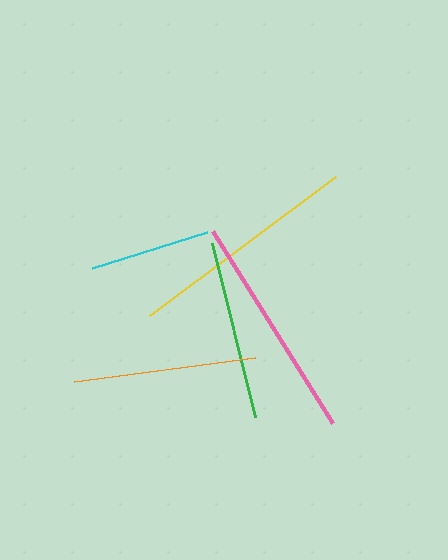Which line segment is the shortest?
The cyan line is the shortest at approximately 121 pixels.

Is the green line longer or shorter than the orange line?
The orange line is longer than the green line.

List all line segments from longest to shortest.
From longest to shortest: yellow, pink, orange, green, cyan.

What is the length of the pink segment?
The pink segment is approximately 226 pixels long.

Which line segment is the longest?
The yellow line is the longest at approximately 232 pixels.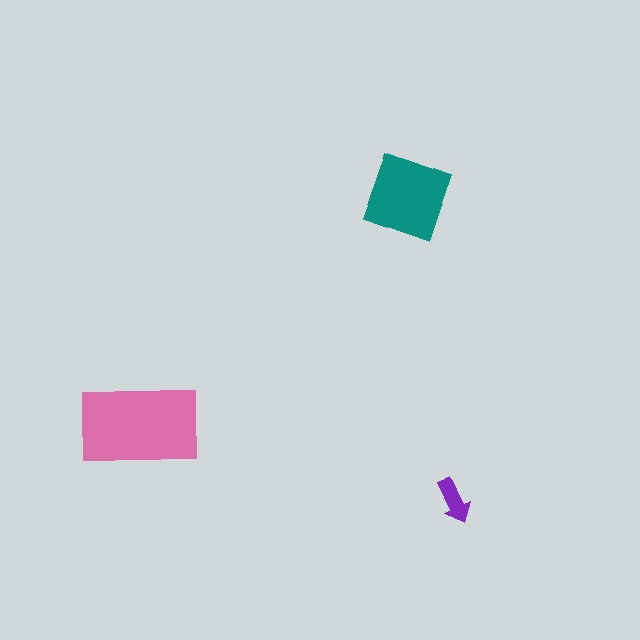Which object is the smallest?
The purple arrow.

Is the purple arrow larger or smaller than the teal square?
Smaller.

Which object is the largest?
The pink rectangle.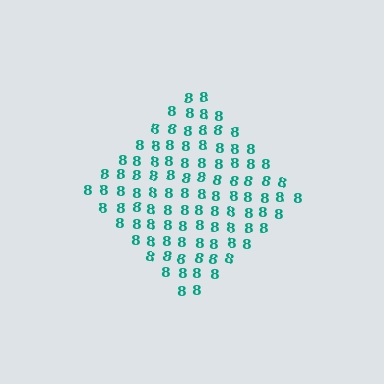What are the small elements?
The small elements are digit 8's.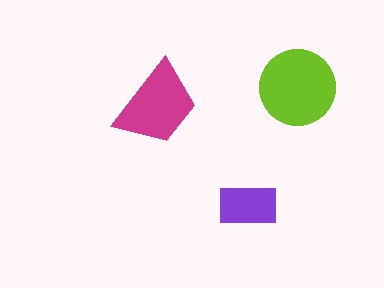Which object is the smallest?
The purple rectangle.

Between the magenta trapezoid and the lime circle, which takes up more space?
The lime circle.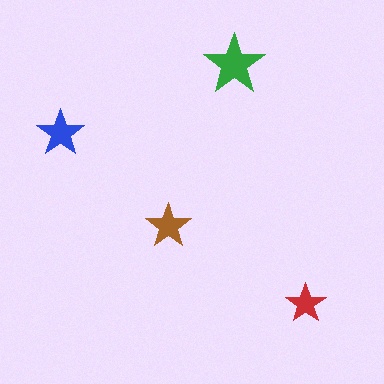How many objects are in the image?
There are 4 objects in the image.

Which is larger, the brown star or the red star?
The brown one.